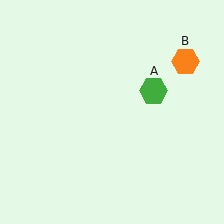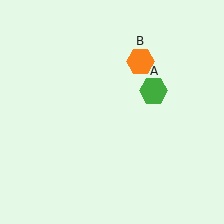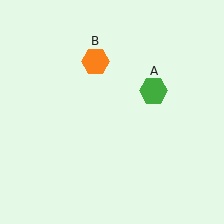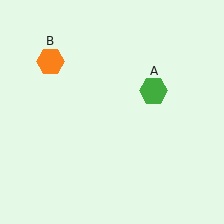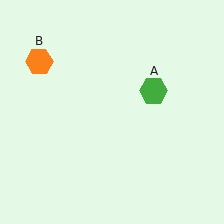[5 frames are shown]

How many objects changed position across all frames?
1 object changed position: orange hexagon (object B).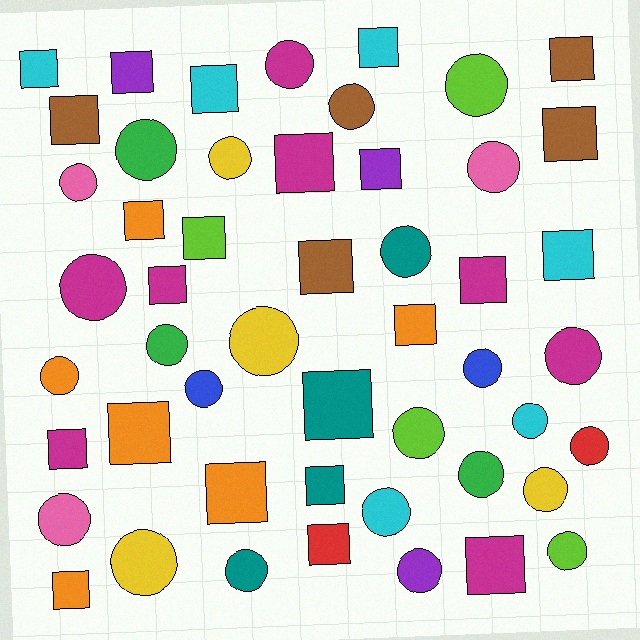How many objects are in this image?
There are 50 objects.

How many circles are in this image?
There are 26 circles.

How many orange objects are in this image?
There are 6 orange objects.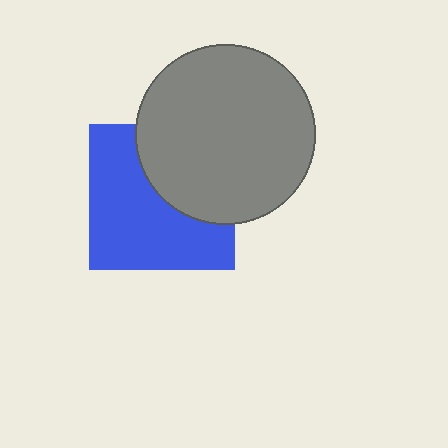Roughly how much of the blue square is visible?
About half of it is visible (roughly 60%).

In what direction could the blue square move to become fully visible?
The blue square could move toward the lower-left. That would shift it out from behind the gray circle entirely.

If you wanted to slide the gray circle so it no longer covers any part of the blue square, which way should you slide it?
Slide it toward the upper-right — that is the most direct way to separate the two shapes.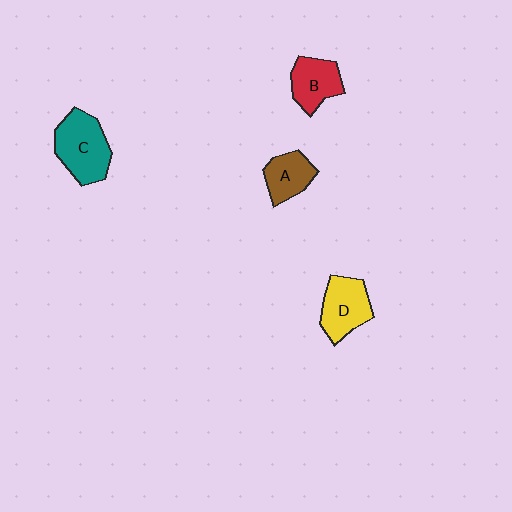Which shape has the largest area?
Shape C (teal).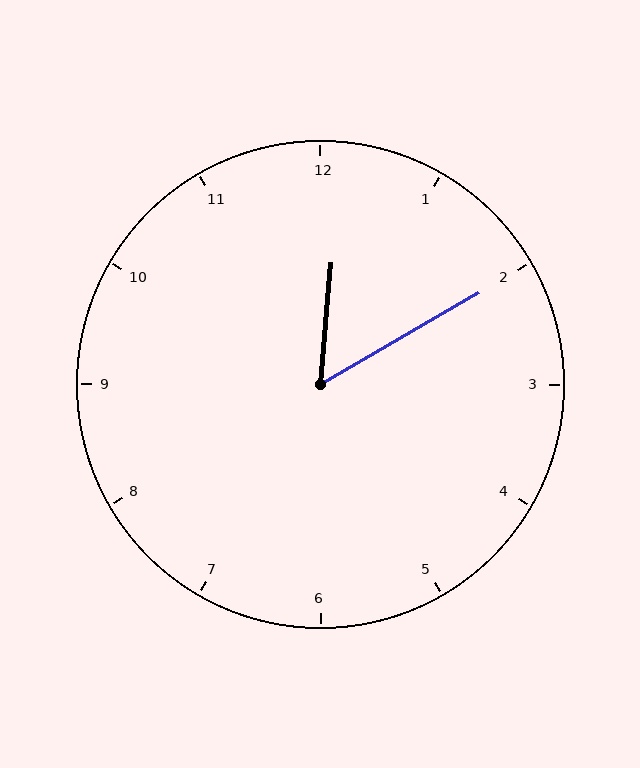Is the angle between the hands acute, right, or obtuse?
It is acute.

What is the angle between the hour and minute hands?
Approximately 55 degrees.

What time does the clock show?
12:10.